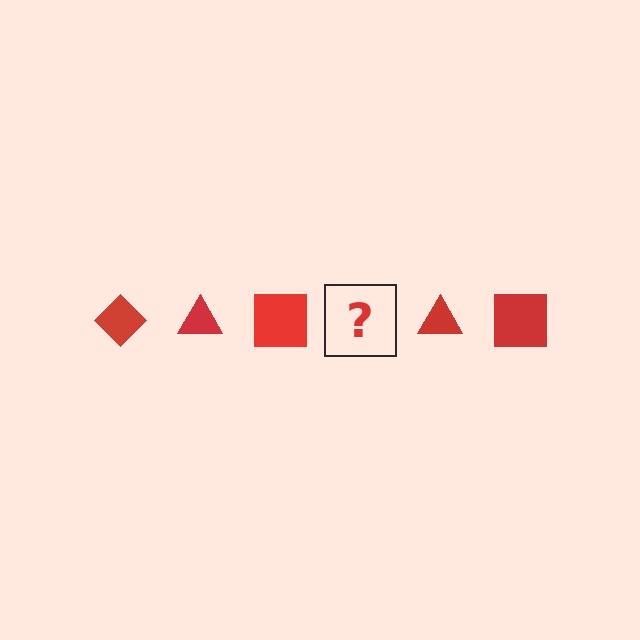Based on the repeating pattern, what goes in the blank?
The blank should be a red diamond.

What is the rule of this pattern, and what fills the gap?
The rule is that the pattern cycles through diamond, triangle, square shapes in red. The gap should be filled with a red diamond.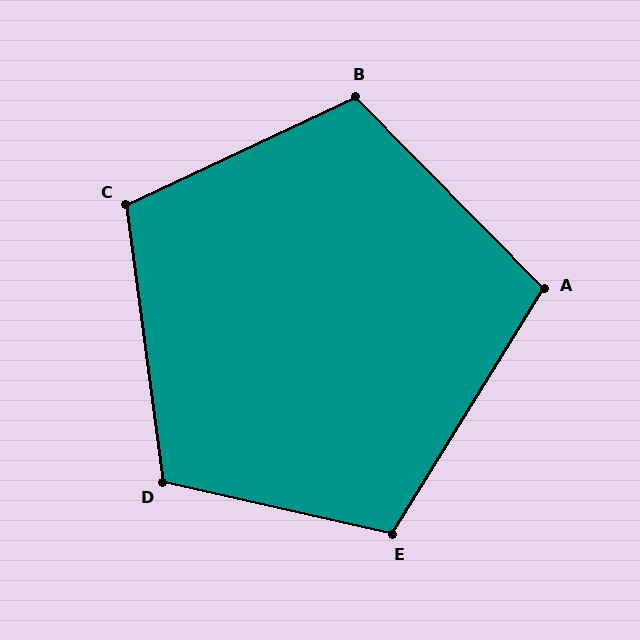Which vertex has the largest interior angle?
D, at approximately 110 degrees.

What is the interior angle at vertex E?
Approximately 109 degrees (obtuse).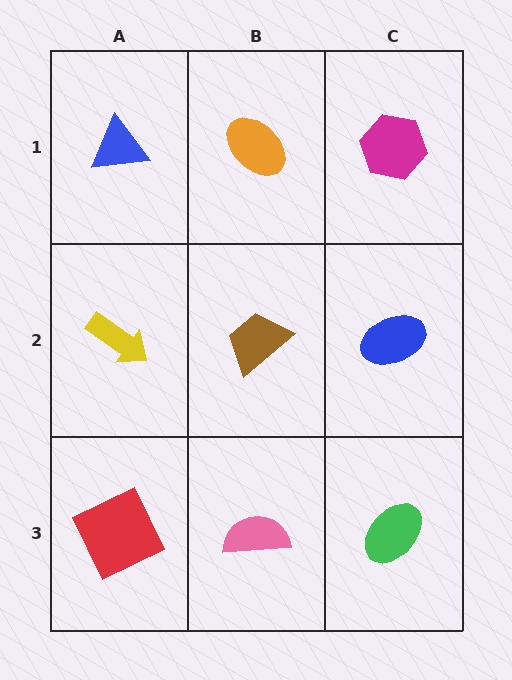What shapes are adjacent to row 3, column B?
A brown trapezoid (row 2, column B), a red square (row 3, column A), a green ellipse (row 3, column C).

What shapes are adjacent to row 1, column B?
A brown trapezoid (row 2, column B), a blue triangle (row 1, column A), a magenta hexagon (row 1, column C).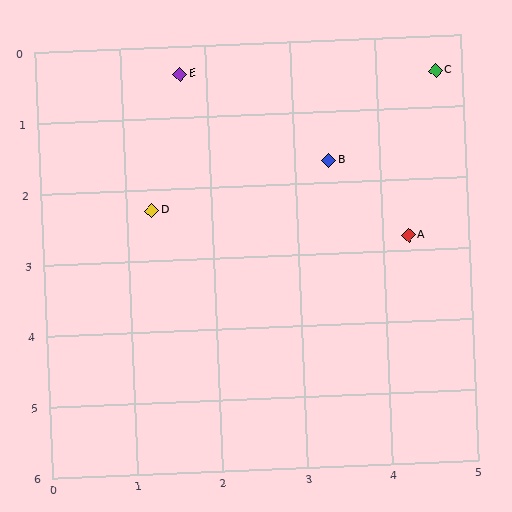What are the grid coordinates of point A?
Point A is at approximately (4.3, 2.8).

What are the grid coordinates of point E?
Point E is at approximately (1.7, 0.4).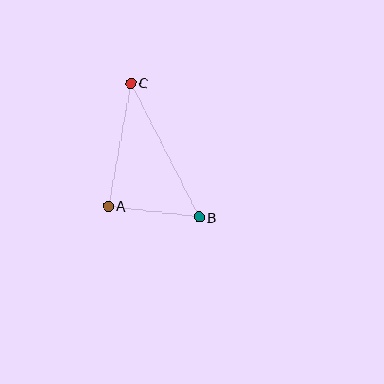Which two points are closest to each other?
Points A and B are closest to each other.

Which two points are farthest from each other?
Points B and C are farthest from each other.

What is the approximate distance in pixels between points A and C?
The distance between A and C is approximately 125 pixels.